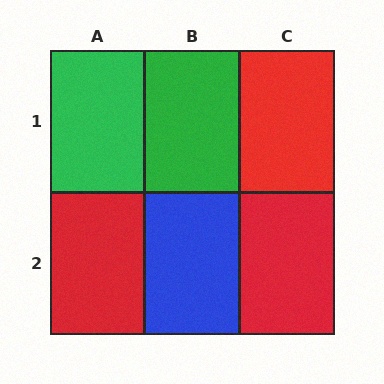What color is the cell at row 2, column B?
Blue.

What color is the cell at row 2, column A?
Red.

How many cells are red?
3 cells are red.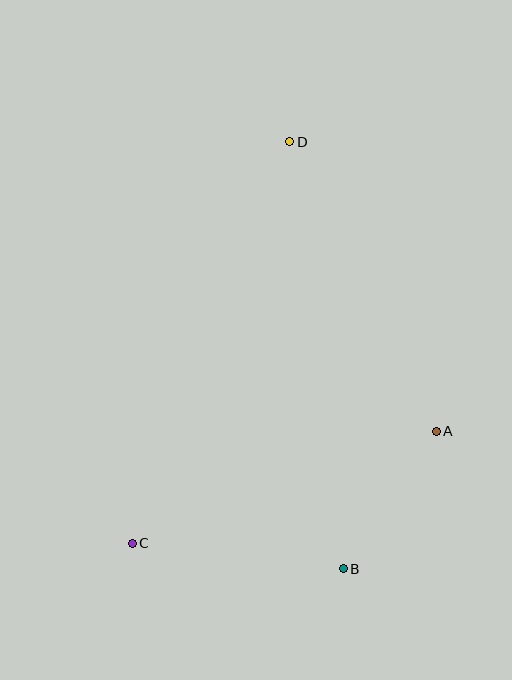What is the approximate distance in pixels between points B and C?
The distance between B and C is approximately 213 pixels.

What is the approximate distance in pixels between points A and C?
The distance between A and C is approximately 324 pixels.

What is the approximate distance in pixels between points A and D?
The distance between A and D is approximately 325 pixels.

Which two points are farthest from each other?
Points C and D are farthest from each other.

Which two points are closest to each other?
Points A and B are closest to each other.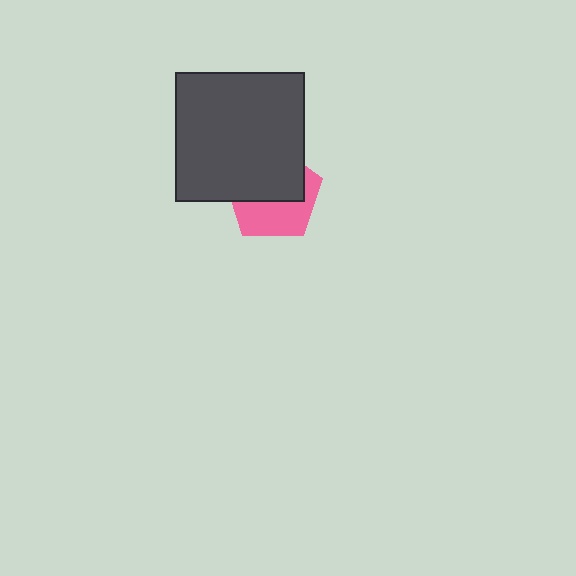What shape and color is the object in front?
The object in front is a dark gray square.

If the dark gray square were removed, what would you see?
You would see the complete pink pentagon.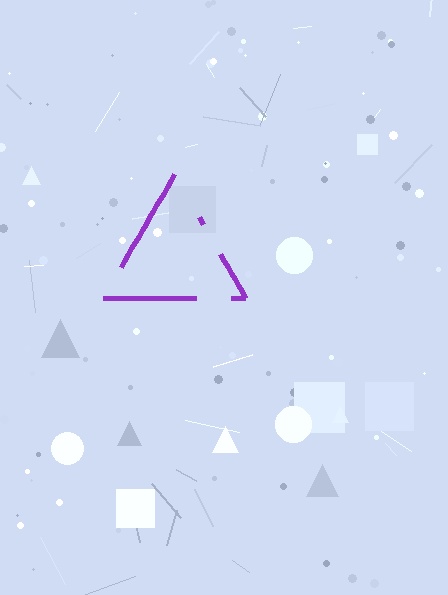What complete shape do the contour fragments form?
The contour fragments form a triangle.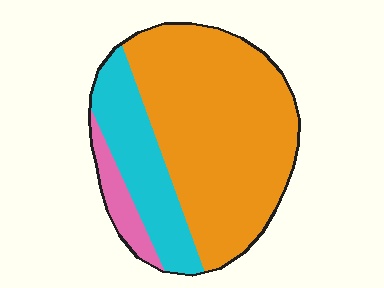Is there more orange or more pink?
Orange.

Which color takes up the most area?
Orange, at roughly 70%.